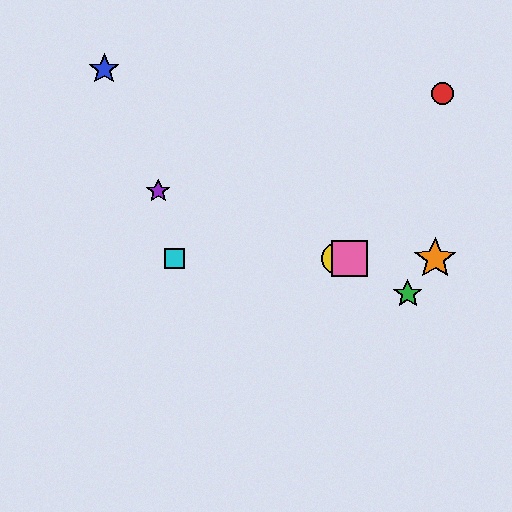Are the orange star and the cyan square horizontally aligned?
Yes, both are at y≈259.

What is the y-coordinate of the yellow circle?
The yellow circle is at y≈259.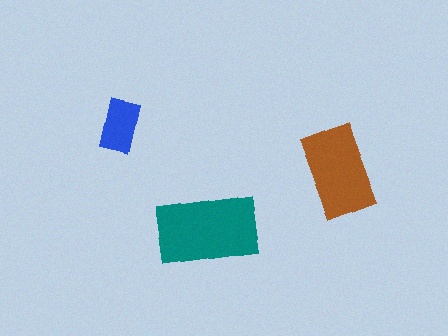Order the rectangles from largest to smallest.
the teal one, the brown one, the blue one.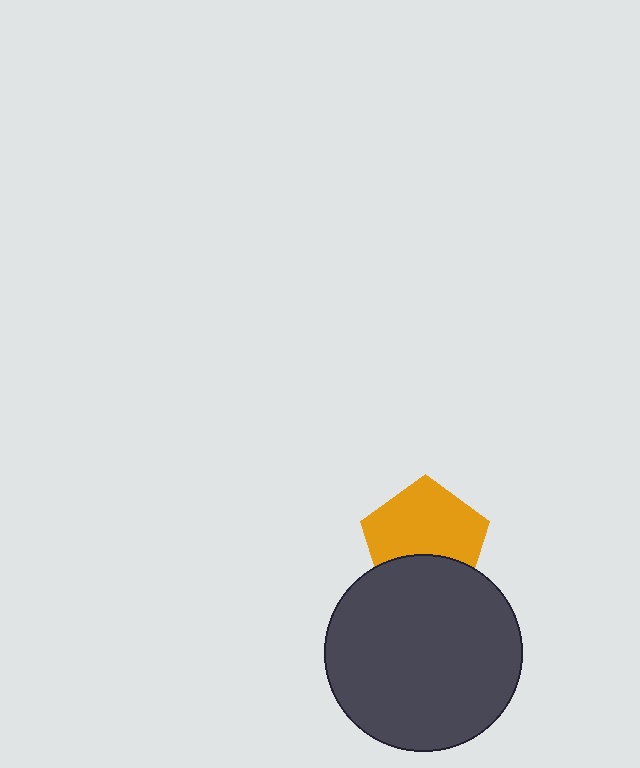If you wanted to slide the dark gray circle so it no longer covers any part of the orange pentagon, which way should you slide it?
Slide it down — that is the most direct way to separate the two shapes.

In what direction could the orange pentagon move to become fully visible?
The orange pentagon could move up. That would shift it out from behind the dark gray circle entirely.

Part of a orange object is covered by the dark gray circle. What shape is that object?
It is a pentagon.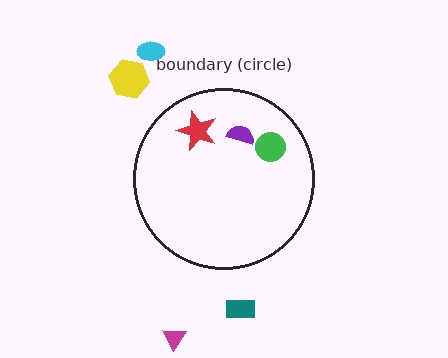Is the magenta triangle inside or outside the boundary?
Outside.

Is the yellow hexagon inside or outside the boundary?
Outside.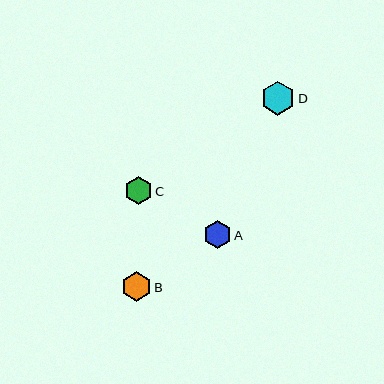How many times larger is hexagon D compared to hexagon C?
Hexagon D is approximately 1.2 times the size of hexagon C.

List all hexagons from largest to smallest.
From largest to smallest: D, B, C, A.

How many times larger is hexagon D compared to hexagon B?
Hexagon D is approximately 1.1 times the size of hexagon B.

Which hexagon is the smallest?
Hexagon A is the smallest with a size of approximately 28 pixels.